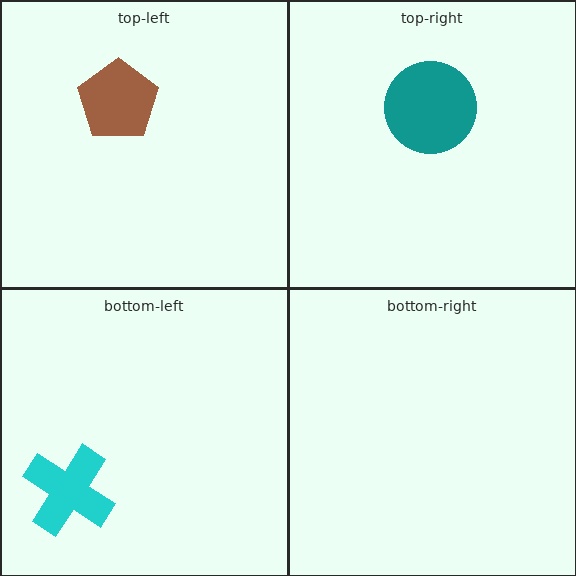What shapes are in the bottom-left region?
The cyan cross.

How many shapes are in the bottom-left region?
1.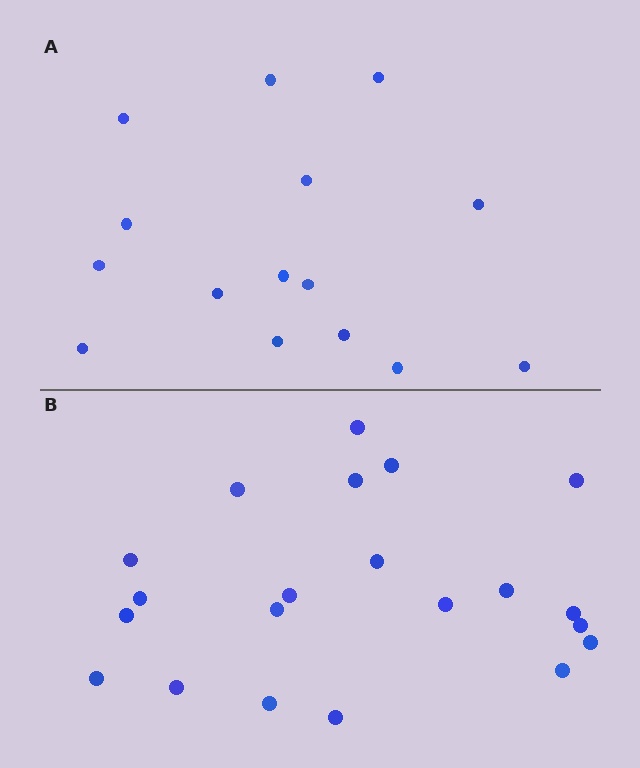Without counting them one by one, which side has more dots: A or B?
Region B (the bottom region) has more dots.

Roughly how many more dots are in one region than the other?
Region B has about 6 more dots than region A.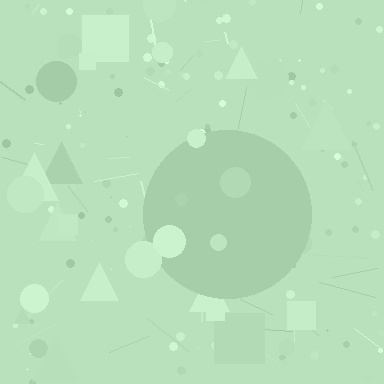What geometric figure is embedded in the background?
A circle is embedded in the background.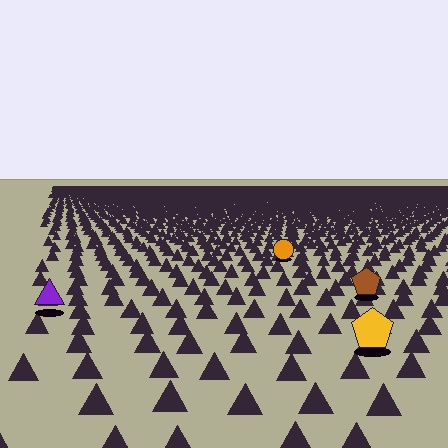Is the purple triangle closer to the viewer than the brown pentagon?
Yes. The purple triangle is closer — you can tell from the texture gradient: the ground texture is coarser near it.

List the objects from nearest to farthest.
From nearest to farthest: the yellow pentagon, the purple triangle, the brown pentagon, the orange circle.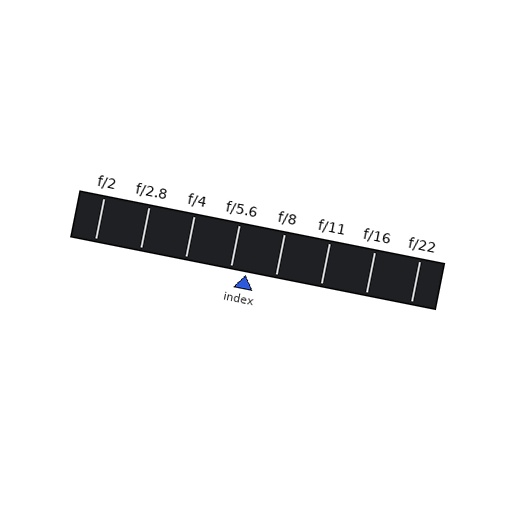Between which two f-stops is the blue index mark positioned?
The index mark is between f/5.6 and f/8.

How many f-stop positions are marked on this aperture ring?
There are 8 f-stop positions marked.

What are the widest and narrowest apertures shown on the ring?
The widest aperture shown is f/2 and the narrowest is f/22.